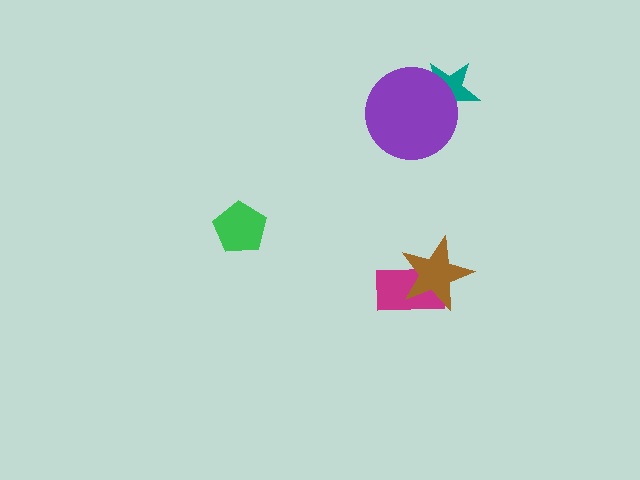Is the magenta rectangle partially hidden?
Yes, it is partially covered by another shape.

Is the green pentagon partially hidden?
No, no other shape covers it.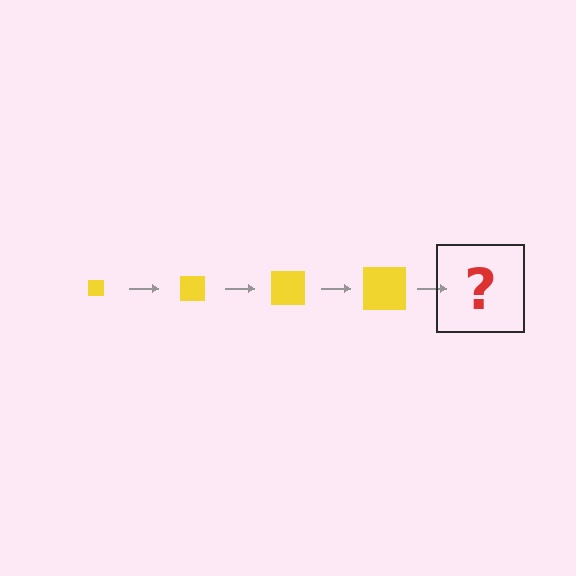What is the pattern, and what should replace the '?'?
The pattern is that the square gets progressively larger each step. The '?' should be a yellow square, larger than the previous one.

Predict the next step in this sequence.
The next step is a yellow square, larger than the previous one.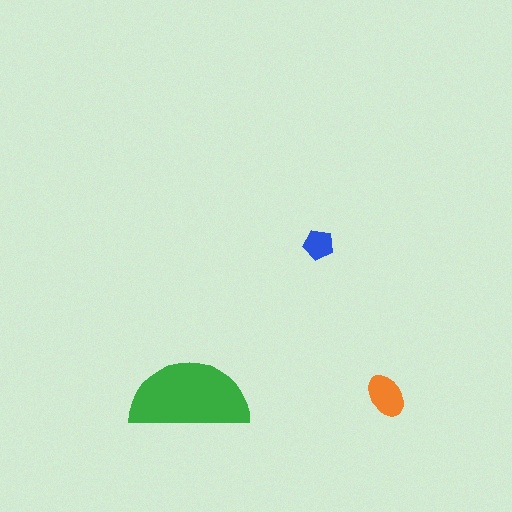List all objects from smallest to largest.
The blue pentagon, the orange ellipse, the green semicircle.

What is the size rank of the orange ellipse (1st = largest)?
2nd.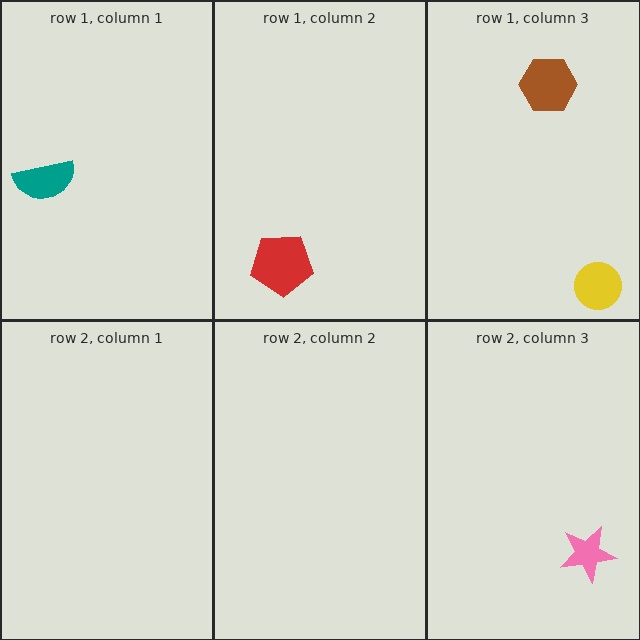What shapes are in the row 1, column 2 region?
The red pentagon.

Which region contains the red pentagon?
The row 1, column 2 region.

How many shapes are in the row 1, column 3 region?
2.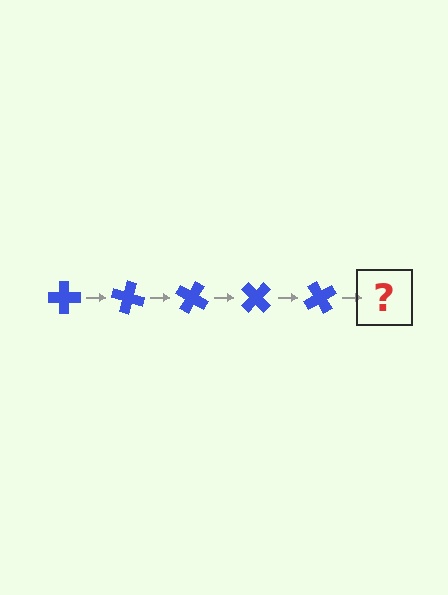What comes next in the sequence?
The next element should be a blue cross rotated 75 degrees.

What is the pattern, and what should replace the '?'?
The pattern is that the cross rotates 15 degrees each step. The '?' should be a blue cross rotated 75 degrees.